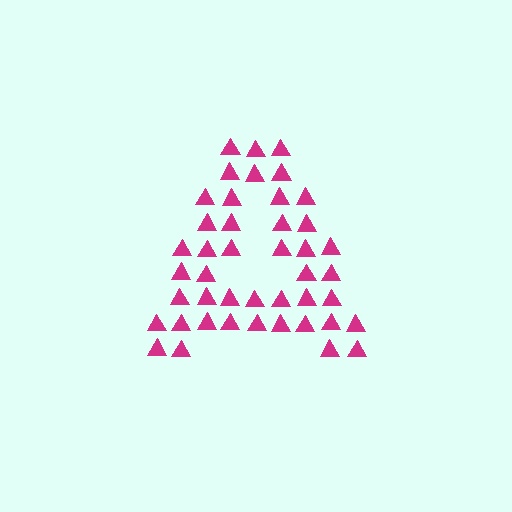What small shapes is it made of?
It is made of small triangles.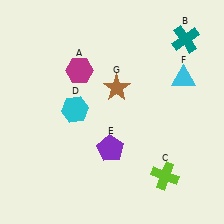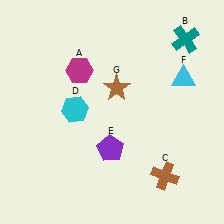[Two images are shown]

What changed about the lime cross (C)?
In Image 1, C is lime. In Image 2, it changed to brown.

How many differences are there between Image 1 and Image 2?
There is 1 difference between the two images.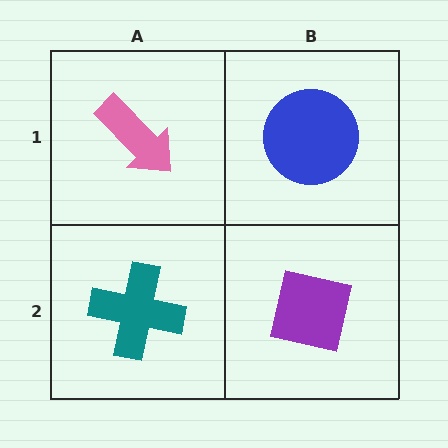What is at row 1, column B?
A blue circle.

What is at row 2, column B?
A purple square.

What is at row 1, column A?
A pink arrow.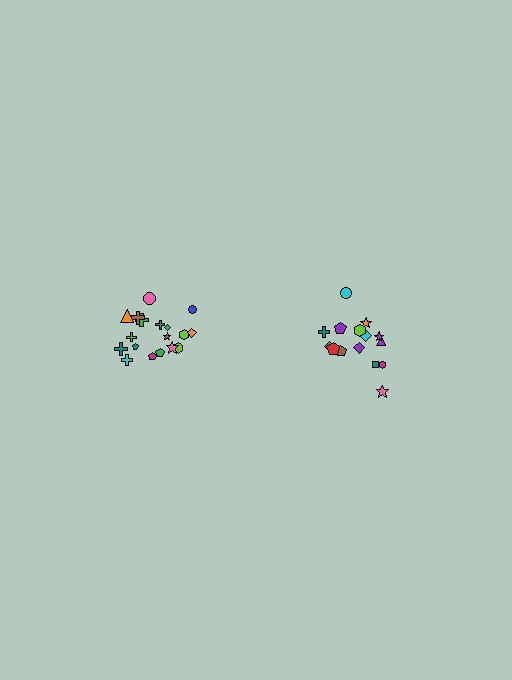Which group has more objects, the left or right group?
The left group.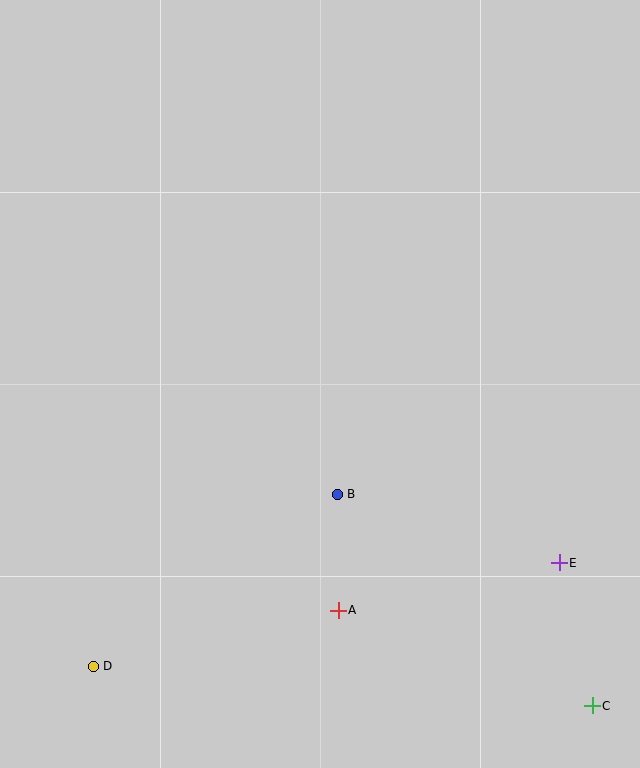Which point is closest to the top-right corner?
Point E is closest to the top-right corner.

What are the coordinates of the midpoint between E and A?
The midpoint between E and A is at (449, 586).